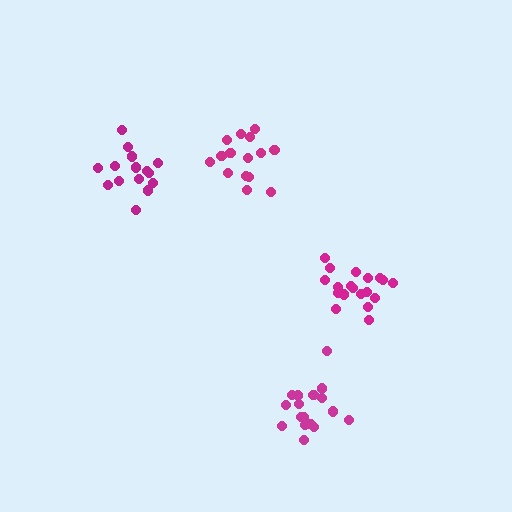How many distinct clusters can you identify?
There are 4 distinct clusters.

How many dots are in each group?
Group 1: 15 dots, Group 2: 16 dots, Group 3: 17 dots, Group 4: 19 dots (67 total).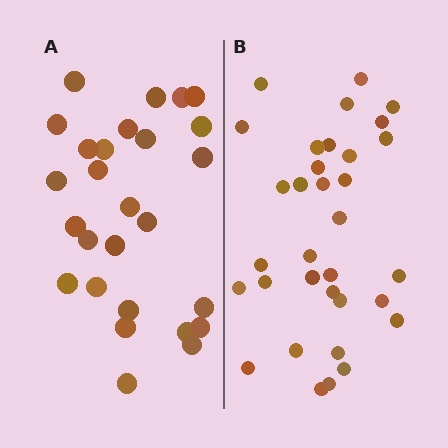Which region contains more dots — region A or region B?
Region B (the right region) has more dots.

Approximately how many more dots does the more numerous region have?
Region B has about 6 more dots than region A.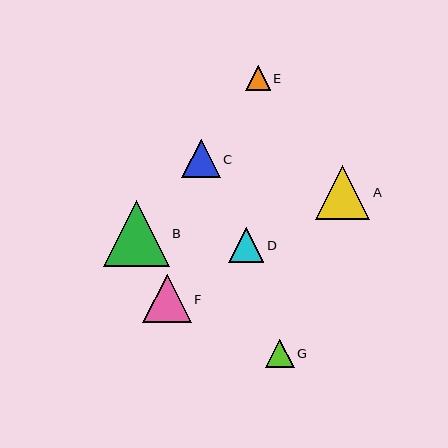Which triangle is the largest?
Triangle B is the largest with a size of approximately 66 pixels.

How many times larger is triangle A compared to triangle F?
Triangle A is approximately 1.1 times the size of triangle F.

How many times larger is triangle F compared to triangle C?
Triangle F is approximately 1.3 times the size of triangle C.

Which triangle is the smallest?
Triangle E is the smallest with a size of approximately 25 pixels.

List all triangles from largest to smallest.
From largest to smallest: B, A, F, C, D, G, E.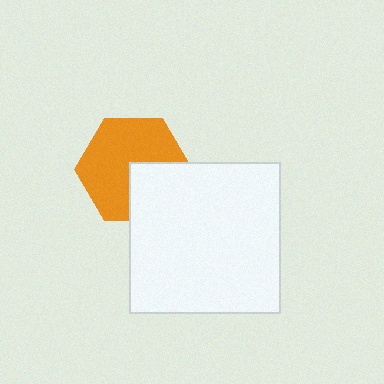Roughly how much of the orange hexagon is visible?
Most of it is visible (roughly 67%).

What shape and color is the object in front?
The object in front is a white square.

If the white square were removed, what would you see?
You would see the complete orange hexagon.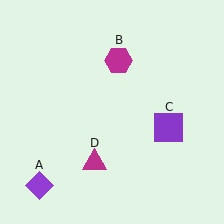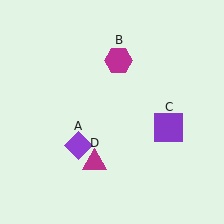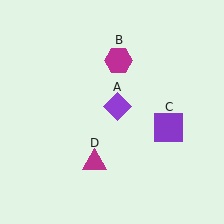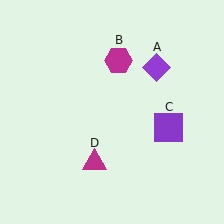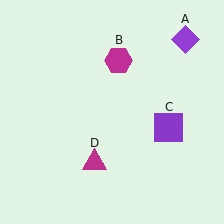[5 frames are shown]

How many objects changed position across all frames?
1 object changed position: purple diamond (object A).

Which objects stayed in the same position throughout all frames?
Magenta hexagon (object B) and purple square (object C) and magenta triangle (object D) remained stationary.